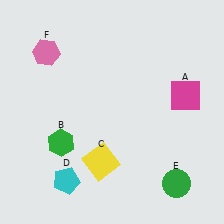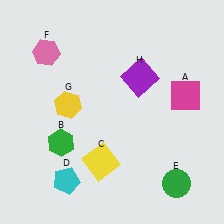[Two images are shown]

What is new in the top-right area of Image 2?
A purple square (H) was added in the top-right area of Image 2.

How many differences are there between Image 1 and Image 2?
There are 2 differences between the two images.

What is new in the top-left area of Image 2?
A yellow hexagon (G) was added in the top-left area of Image 2.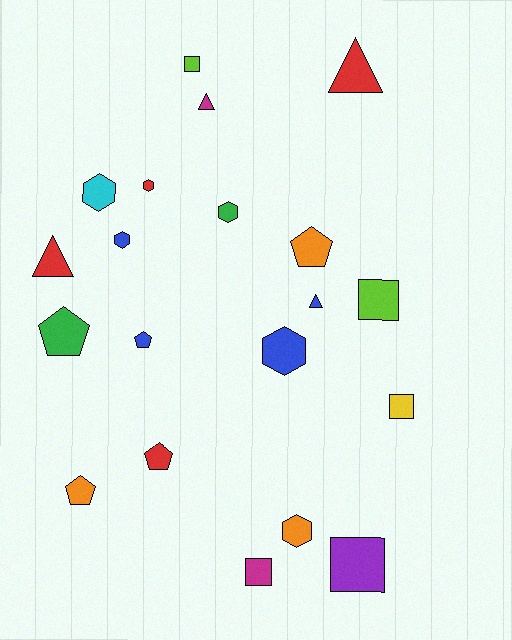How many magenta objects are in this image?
There are 2 magenta objects.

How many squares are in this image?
There are 5 squares.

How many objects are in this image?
There are 20 objects.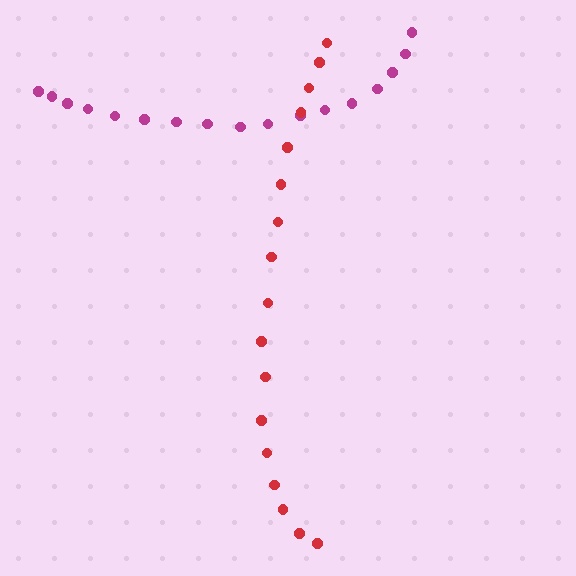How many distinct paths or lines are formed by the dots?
There are 2 distinct paths.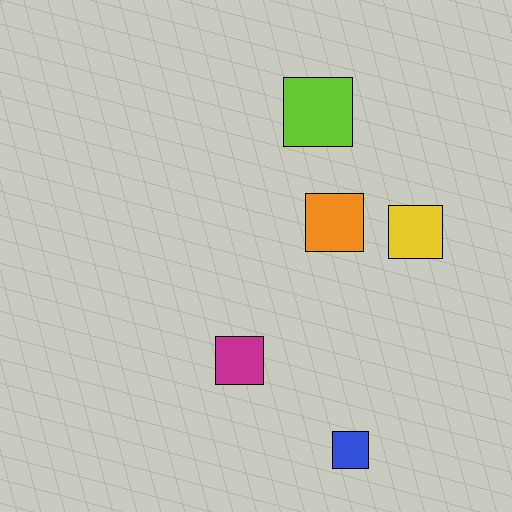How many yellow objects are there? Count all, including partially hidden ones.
There is 1 yellow object.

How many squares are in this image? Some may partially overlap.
There are 5 squares.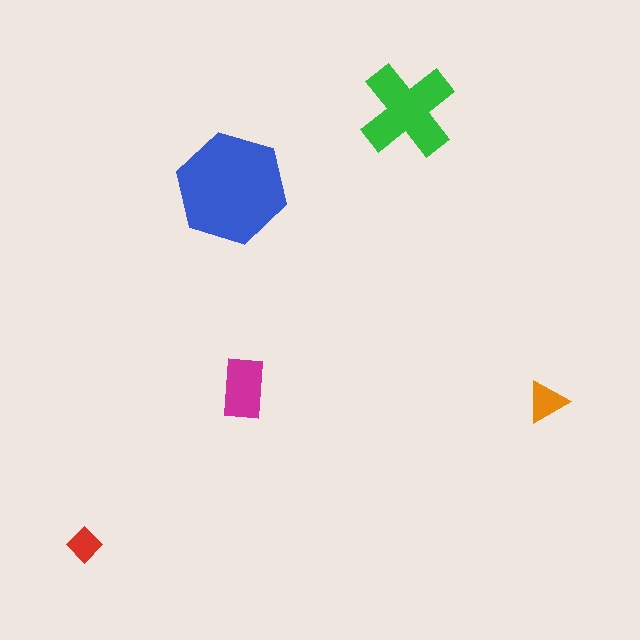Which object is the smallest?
The red diamond.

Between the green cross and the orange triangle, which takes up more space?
The green cross.